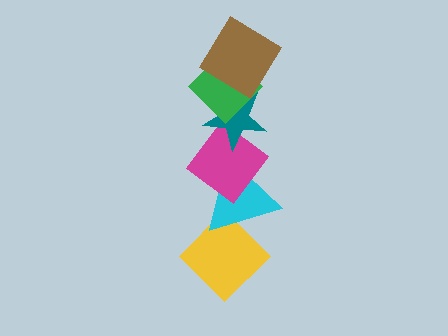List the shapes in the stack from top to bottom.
From top to bottom: the brown diamond, the green diamond, the teal star, the magenta diamond, the cyan triangle, the yellow diamond.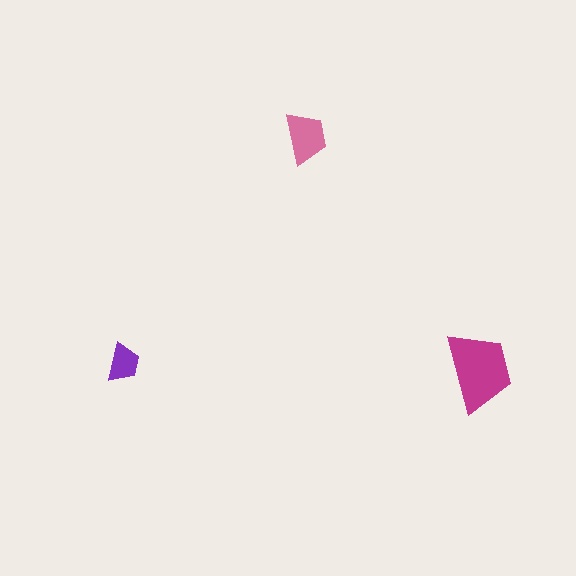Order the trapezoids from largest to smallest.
the magenta one, the pink one, the purple one.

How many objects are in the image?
There are 3 objects in the image.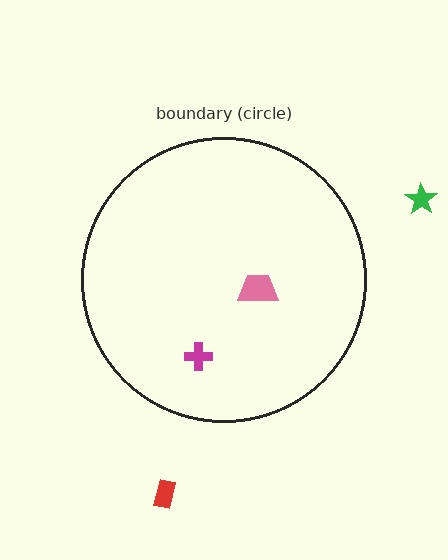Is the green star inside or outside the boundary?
Outside.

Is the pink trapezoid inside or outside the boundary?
Inside.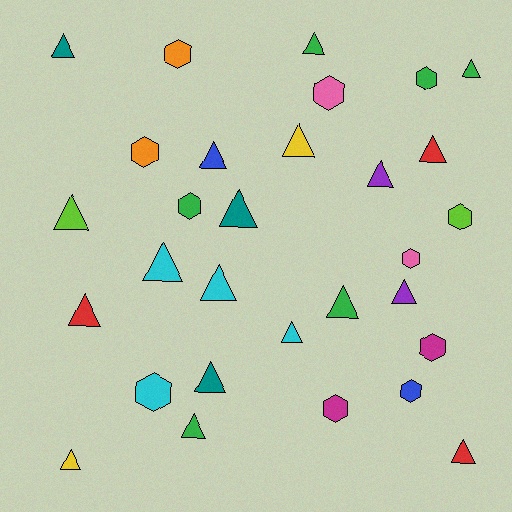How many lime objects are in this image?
There are 2 lime objects.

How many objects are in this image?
There are 30 objects.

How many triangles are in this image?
There are 19 triangles.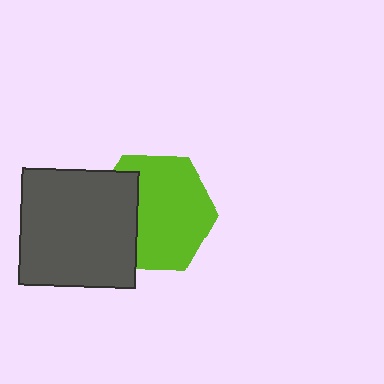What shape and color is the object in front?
The object in front is a dark gray square.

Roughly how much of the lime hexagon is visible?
Most of it is visible (roughly 68%).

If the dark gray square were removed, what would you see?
You would see the complete lime hexagon.